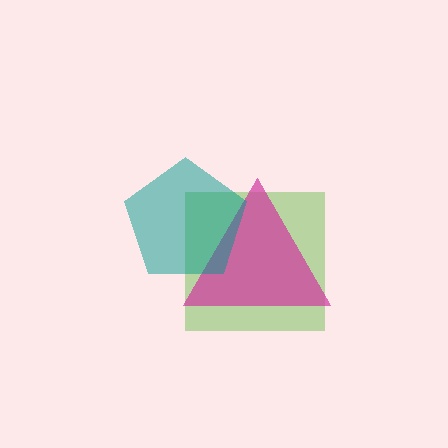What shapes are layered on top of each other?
The layered shapes are: a lime square, a magenta triangle, a teal pentagon.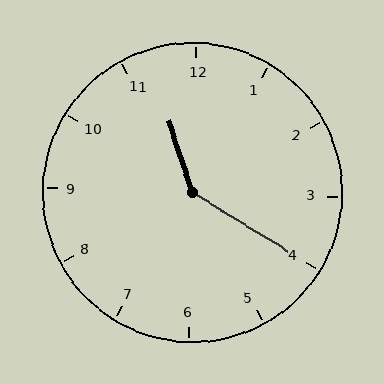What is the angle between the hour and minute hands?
Approximately 140 degrees.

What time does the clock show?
11:20.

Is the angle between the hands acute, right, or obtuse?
It is obtuse.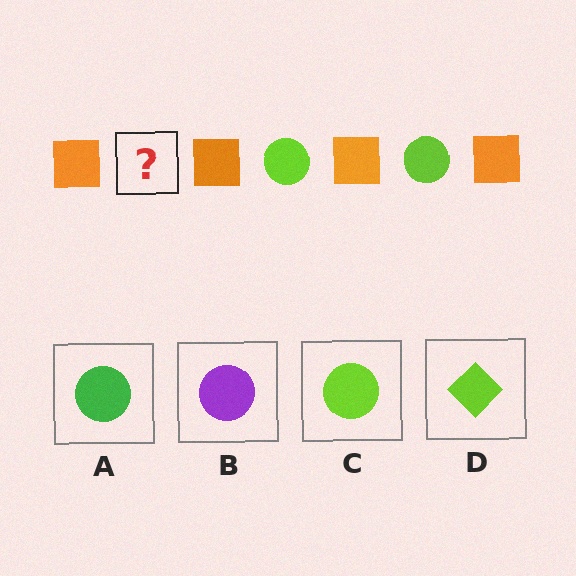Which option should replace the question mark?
Option C.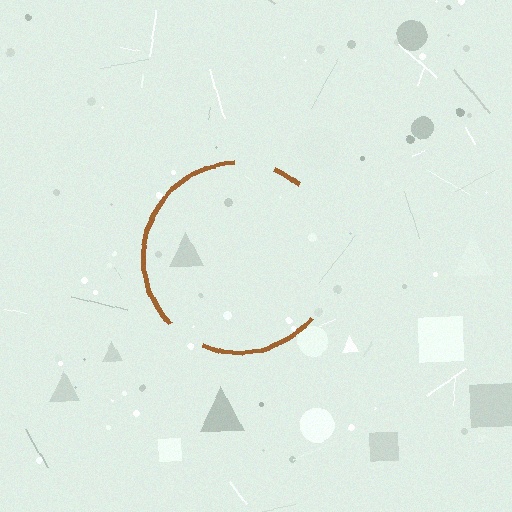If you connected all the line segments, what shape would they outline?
They would outline a circle.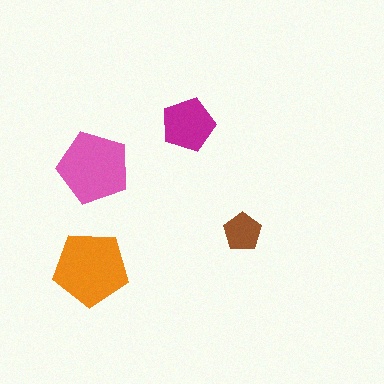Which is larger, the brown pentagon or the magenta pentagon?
The magenta one.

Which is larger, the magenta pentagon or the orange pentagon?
The orange one.